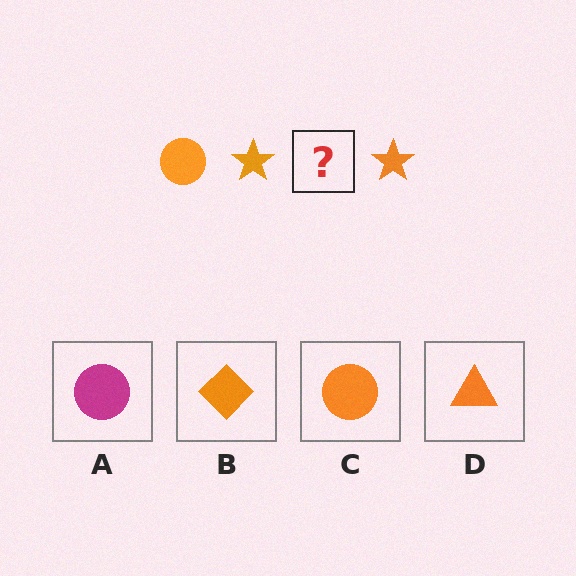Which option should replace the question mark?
Option C.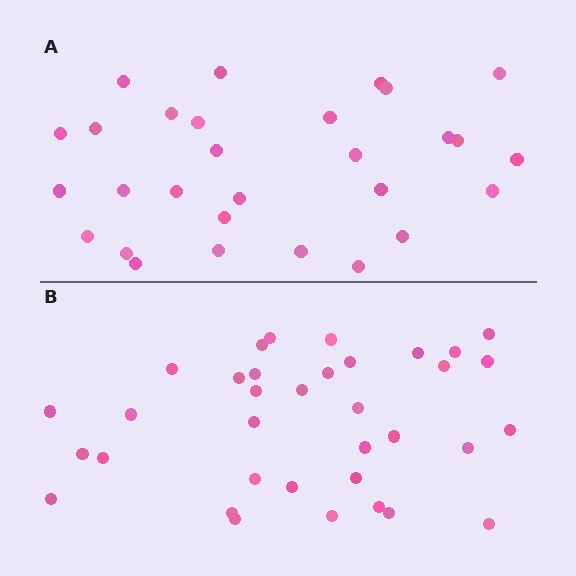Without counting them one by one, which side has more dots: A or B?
Region B (the bottom region) has more dots.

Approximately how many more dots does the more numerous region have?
Region B has about 6 more dots than region A.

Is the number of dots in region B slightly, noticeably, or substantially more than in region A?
Region B has only slightly more — the two regions are fairly close. The ratio is roughly 1.2 to 1.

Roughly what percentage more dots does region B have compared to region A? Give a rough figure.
About 20% more.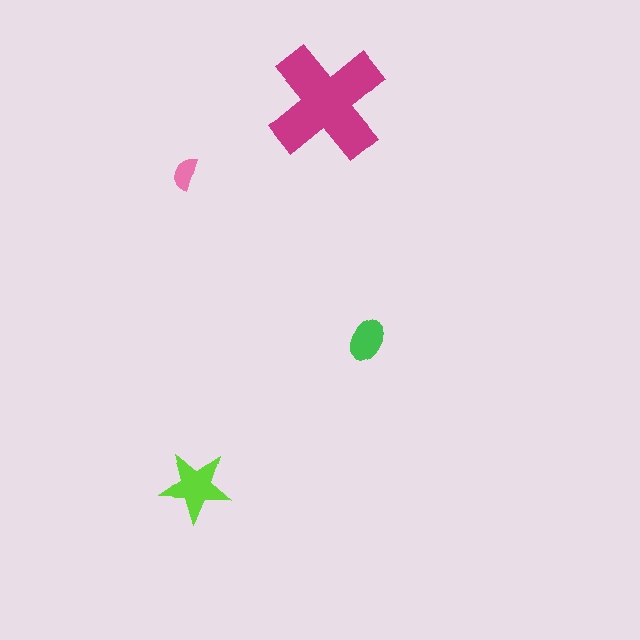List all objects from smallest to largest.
The pink semicircle, the green ellipse, the lime star, the magenta cross.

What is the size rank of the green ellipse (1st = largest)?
3rd.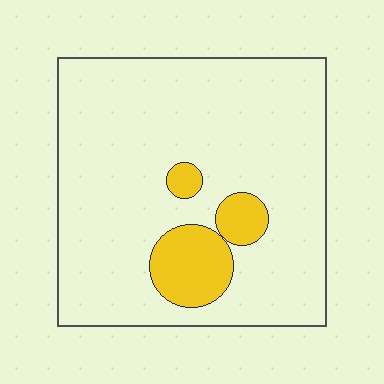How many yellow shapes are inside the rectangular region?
3.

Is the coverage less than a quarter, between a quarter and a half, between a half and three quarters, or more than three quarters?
Less than a quarter.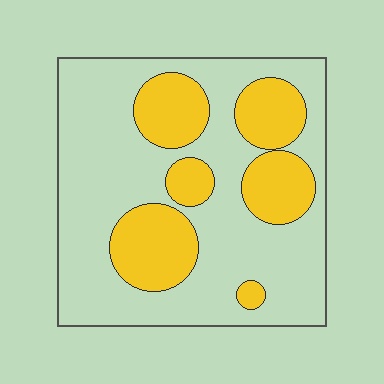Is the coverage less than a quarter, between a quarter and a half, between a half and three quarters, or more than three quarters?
Between a quarter and a half.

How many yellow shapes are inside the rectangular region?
6.